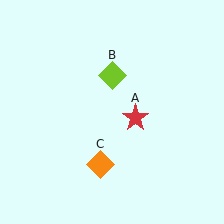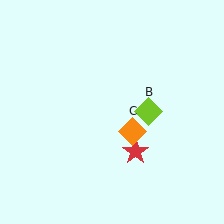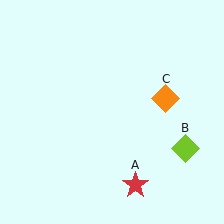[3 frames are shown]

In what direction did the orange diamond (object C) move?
The orange diamond (object C) moved up and to the right.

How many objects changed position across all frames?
3 objects changed position: red star (object A), lime diamond (object B), orange diamond (object C).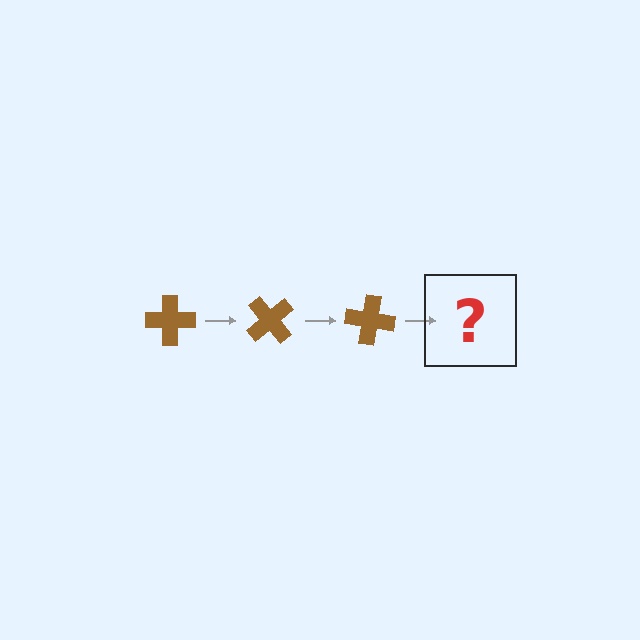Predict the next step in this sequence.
The next step is a brown cross rotated 150 degrees.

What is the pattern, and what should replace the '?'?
The pattern is that the cross rotates 50 degrees each step. The '?' should be a brown cross rotated 150 degrees.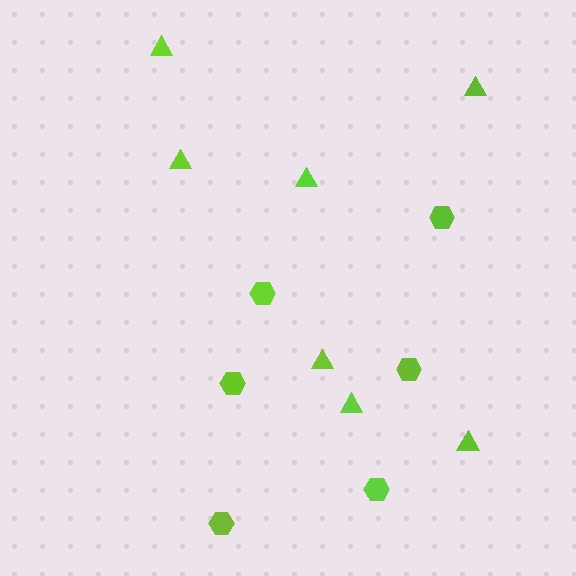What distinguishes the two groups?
There are 2 groups: one group of triangles (7) and one group of hexagons (6).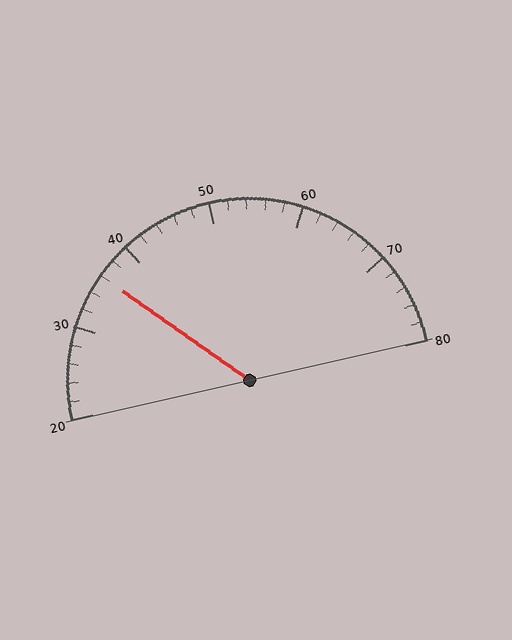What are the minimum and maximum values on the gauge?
The gauge ranges from 20 to 80.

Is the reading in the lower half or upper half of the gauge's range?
The reading is in the lower half of the range (20 to 80).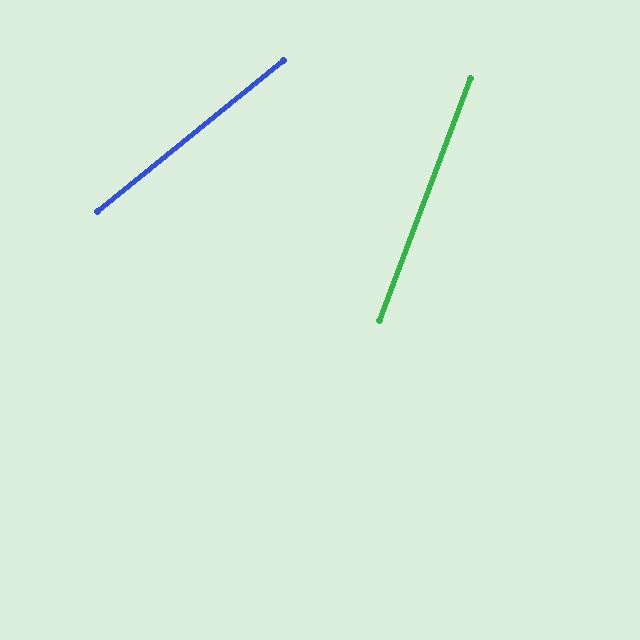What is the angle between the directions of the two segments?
Approximately 30 degrees.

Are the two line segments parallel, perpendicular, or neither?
Neither parallel nor perpendicular — they differ by about 30°.